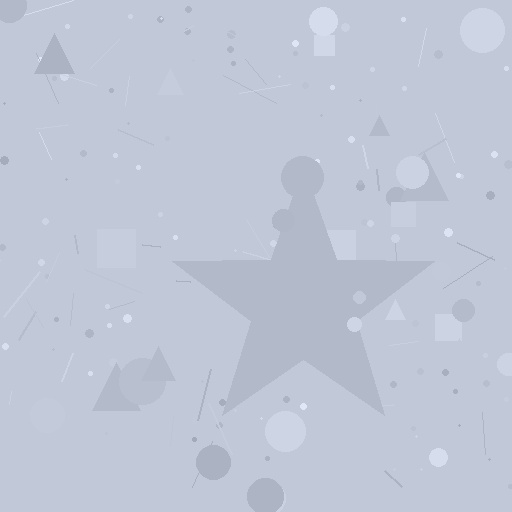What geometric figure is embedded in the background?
A star is embedded in the background.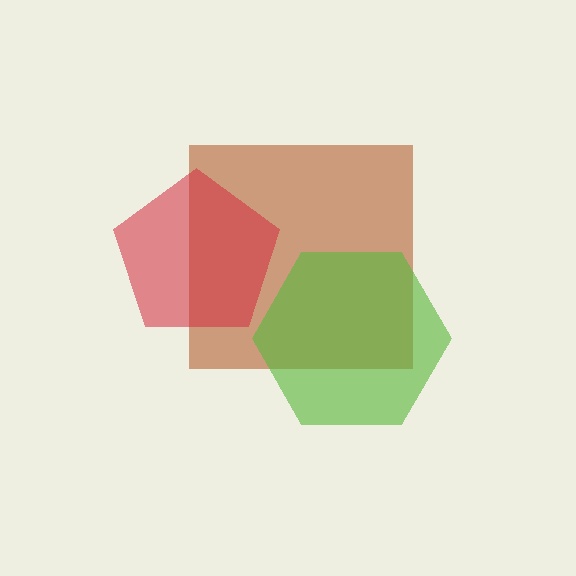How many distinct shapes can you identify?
There are 3 distinct shapes: a brown square, a red pentagon, a lime hexagon.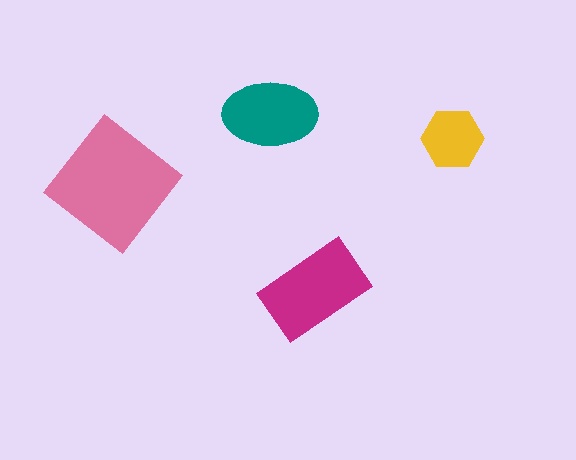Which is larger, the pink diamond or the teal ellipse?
The pink diamond.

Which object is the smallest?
The yellow hexagon.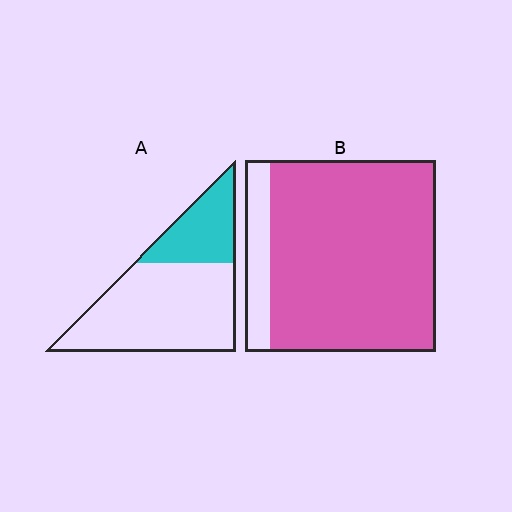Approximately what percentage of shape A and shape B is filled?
A is approximately 30% and B is approximately 85%.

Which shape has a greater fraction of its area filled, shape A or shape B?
Shape B.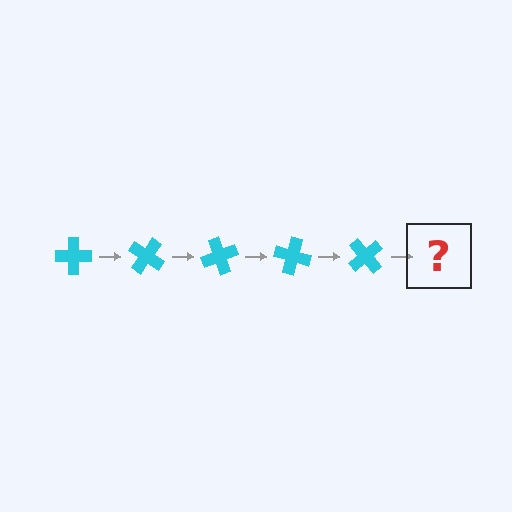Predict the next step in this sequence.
The next step is a cyan cross rotated 175 degrees.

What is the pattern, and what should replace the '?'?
The pattern is that the cross rotates 35 degrees each step. The '?' should be a cyan cross rotated 175 degrees.